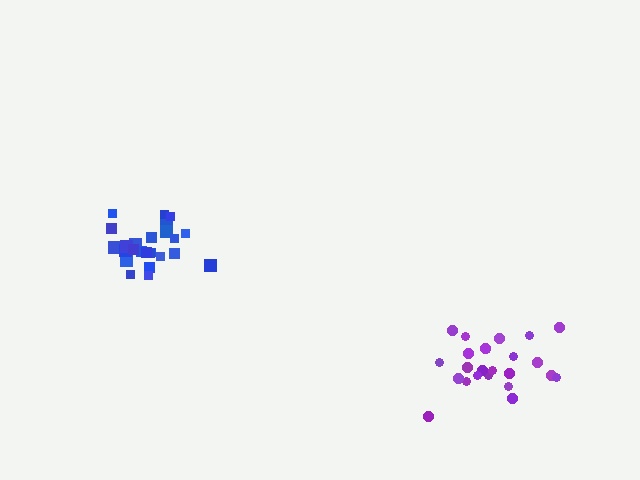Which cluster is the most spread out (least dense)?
Purple.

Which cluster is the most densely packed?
Blue.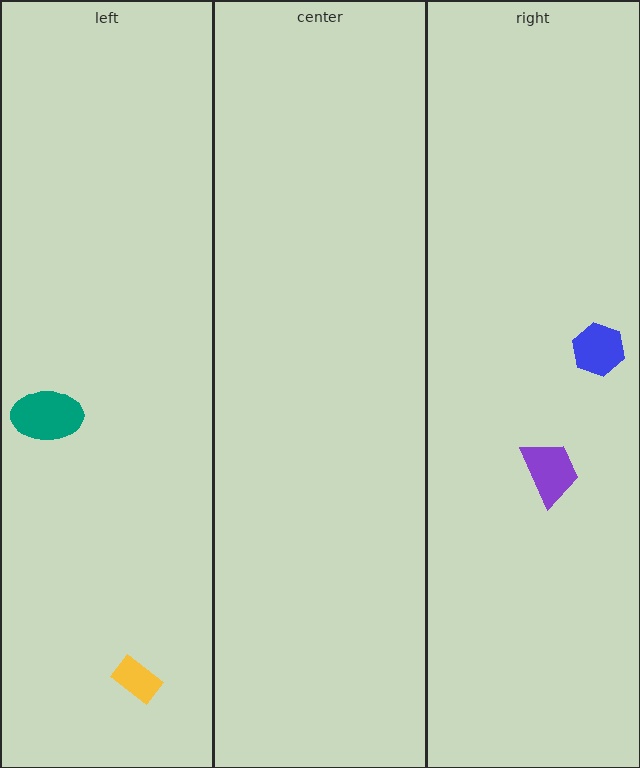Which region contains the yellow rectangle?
The left region.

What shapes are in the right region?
The blue hexagon, the purple trapezoid.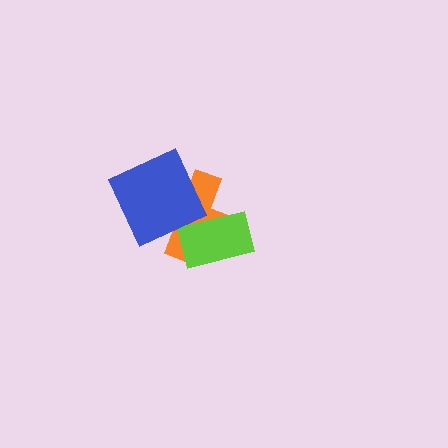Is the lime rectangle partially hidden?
No, no other shape covers it.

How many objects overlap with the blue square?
1 object overlaps with the blue square.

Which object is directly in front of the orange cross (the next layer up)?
The lime rectangle is directly in front of the orange cross.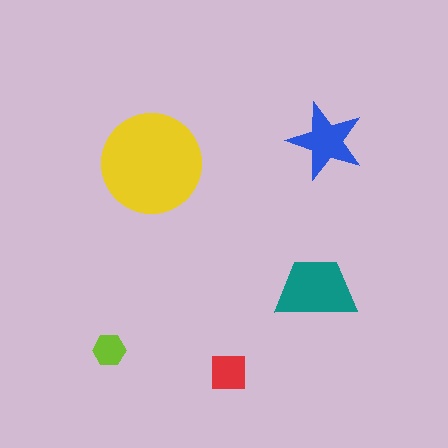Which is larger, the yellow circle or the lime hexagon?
The yellow circle.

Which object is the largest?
The yellow circle.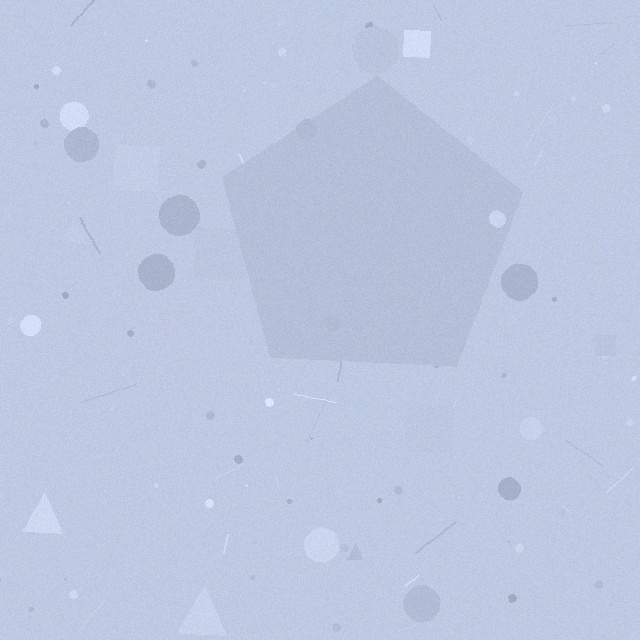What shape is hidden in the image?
A pentagon is hidden in the image.